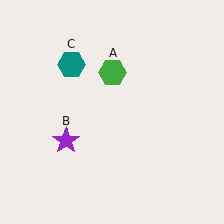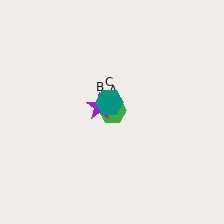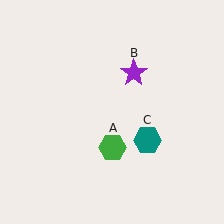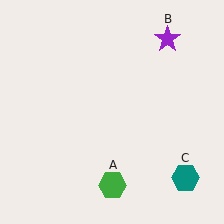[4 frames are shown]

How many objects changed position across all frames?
3 objects changed position: green hexagon (object A), purple star (object B), teal hexagon (object C).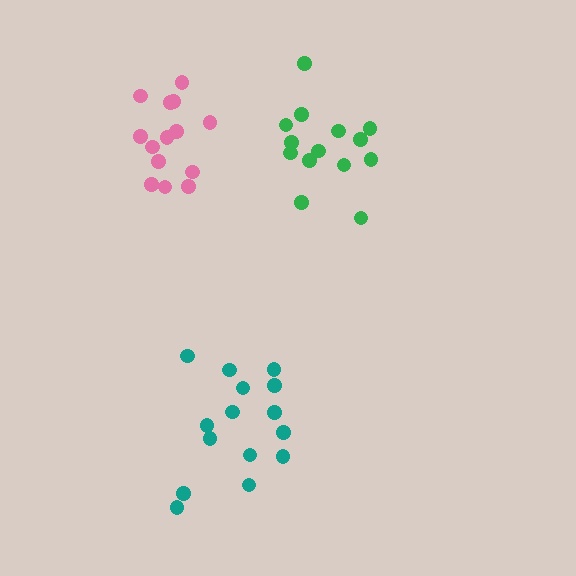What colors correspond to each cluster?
The clusters are colored: pink, teal, green.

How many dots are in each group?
Group 1: 14 dots, Group 2: 15 dots, Group 3: 14 dots (43 total).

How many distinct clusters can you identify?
There are 3 distinct clusters.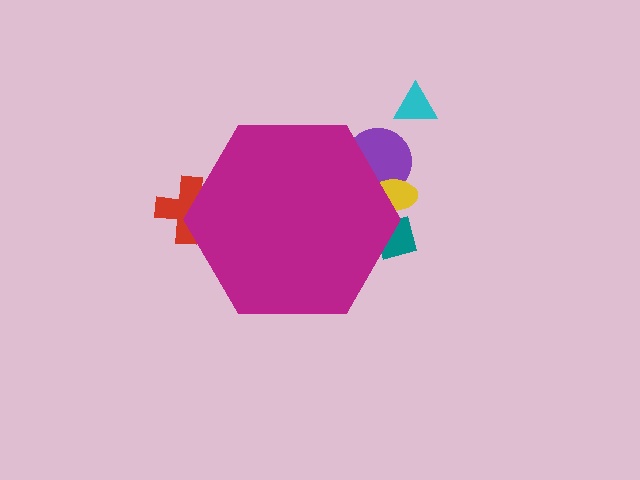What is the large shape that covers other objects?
A magenta hexagon.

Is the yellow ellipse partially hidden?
Yes, the yellow ellipse is partially hidden behind the magenta hexagon.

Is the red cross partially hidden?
Yes, the red cross is partially hidden behind the magenta hexagon.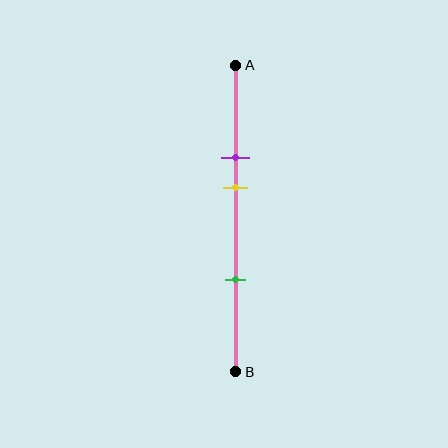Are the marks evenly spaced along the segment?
No, the marks are not evenly spaced.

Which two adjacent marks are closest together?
The purple and yellow marks are the closest adjacent pair.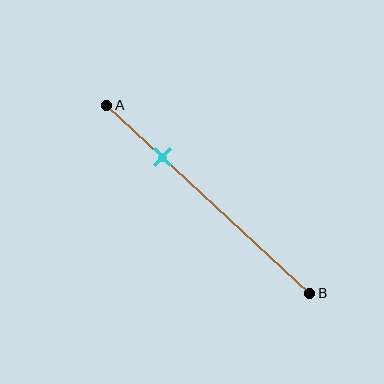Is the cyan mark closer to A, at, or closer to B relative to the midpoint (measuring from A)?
The cyan mark is closer to point A than the midpoint of segment AB.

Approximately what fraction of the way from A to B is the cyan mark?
The cyan mark is approximately 30% of the way from A to B.